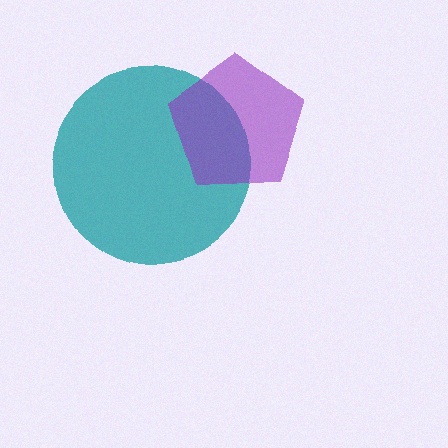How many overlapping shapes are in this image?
There are 2 overlapping shapes in the image.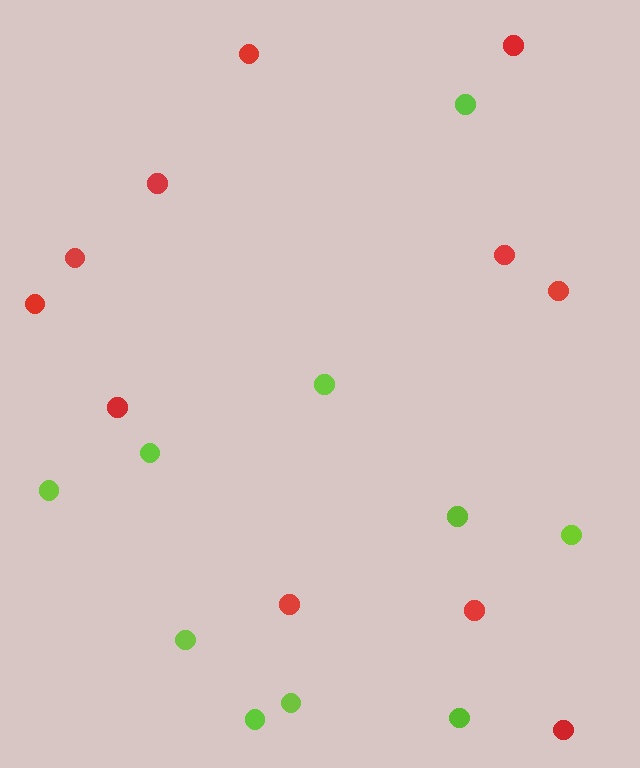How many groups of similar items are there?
There are 2 groups: one group of red circles (11) and one group of lime circles (10).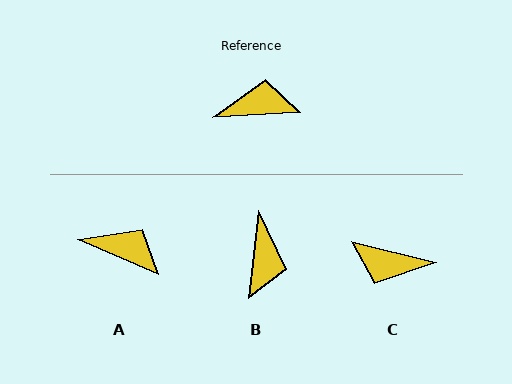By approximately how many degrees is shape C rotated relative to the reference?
Approximately 163 degrees counter-clockwise.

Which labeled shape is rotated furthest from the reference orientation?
C, about 163 degrees away.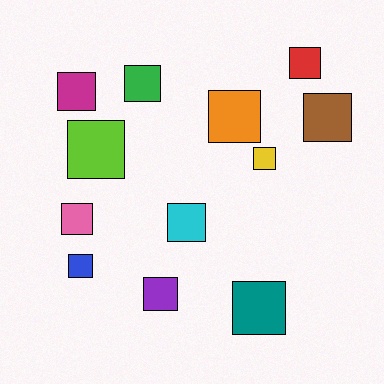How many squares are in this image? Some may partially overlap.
There are 12 squares.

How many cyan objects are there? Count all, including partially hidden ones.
There is 1 cyan object.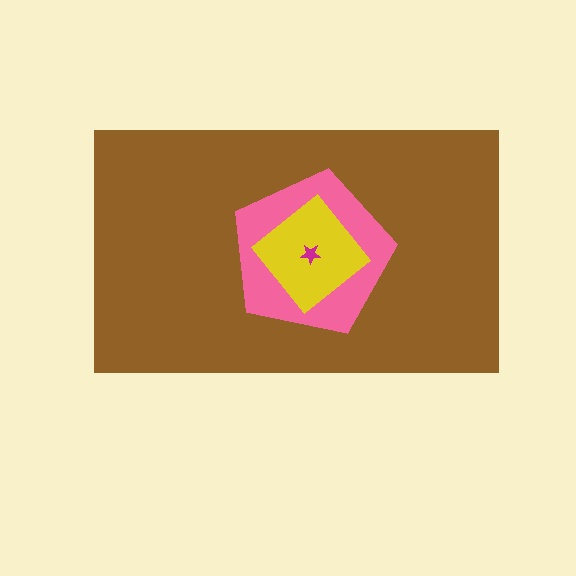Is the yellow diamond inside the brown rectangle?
Yes.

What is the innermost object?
The magenta star.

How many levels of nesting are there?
4.